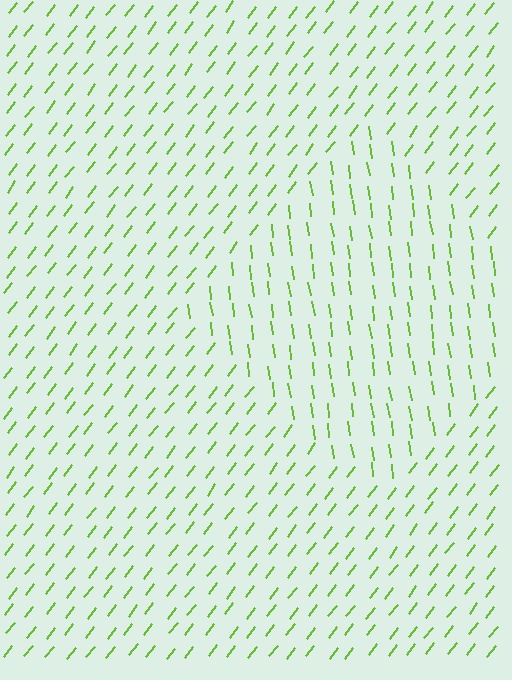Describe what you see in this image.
The image is filled with small lime line segments. A diamond region in the image has lines oriented differently from the surrounding lines, creating a visible texture boundary.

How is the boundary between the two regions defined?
The boundary is defined purely by a change in line orientation (approximately 45 degrees difference). All lines are the same color and thickness.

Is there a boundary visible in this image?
Yes, there is a texture boundary formed by a change in line orientation.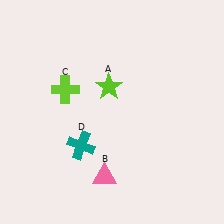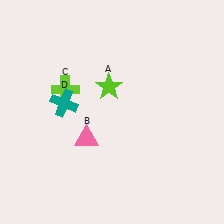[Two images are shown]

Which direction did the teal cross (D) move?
The teal cross (D) moved up.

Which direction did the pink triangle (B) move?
The pink triangle (B) moved up.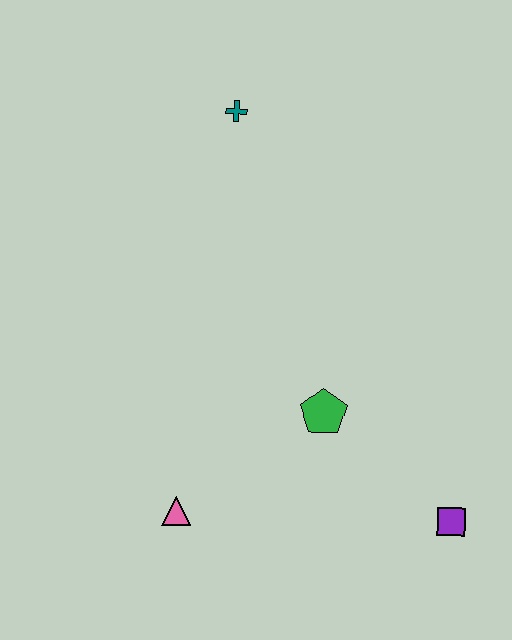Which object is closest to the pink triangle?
The green pentagon is closest to the pink triangle.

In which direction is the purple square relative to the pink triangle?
The purple square is to the right of the pink triangle.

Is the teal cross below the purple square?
No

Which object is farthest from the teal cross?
The purple square is farthest from the teal cross.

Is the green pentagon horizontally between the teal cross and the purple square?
Yes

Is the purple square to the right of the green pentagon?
Yes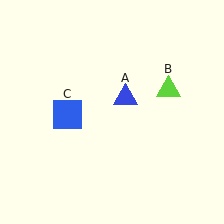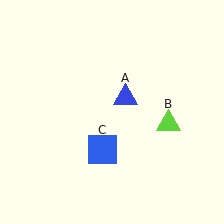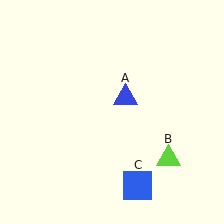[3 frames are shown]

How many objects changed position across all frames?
2 objects changed position: lime triangle (object B), blue square (object C).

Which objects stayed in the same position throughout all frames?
Blue triangle (object A) remained stationary.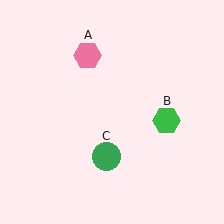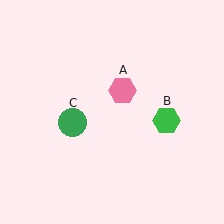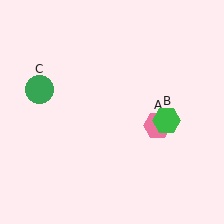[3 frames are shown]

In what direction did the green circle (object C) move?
The green circle (object C) moved up and to the left.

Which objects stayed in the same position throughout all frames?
Green hexagon (object B) remained stationary.